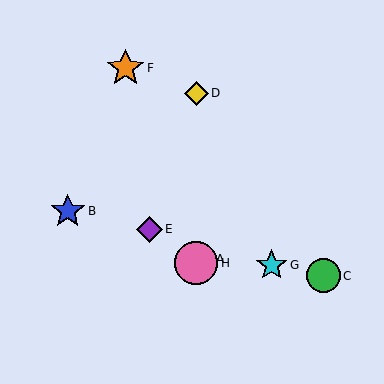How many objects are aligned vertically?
3 objects (A, D, H) are aligned vertically.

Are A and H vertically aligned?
Yes, both are at x≈196.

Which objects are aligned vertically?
Objects A, D, H are aligned vertically.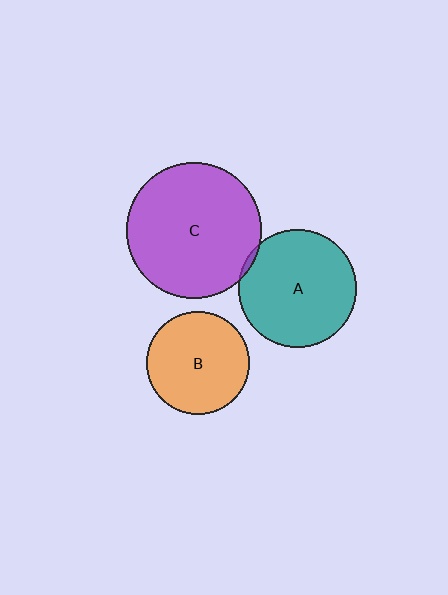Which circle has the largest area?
Circle C (purple).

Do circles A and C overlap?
Yes.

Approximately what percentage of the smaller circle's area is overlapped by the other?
Approximately 5%.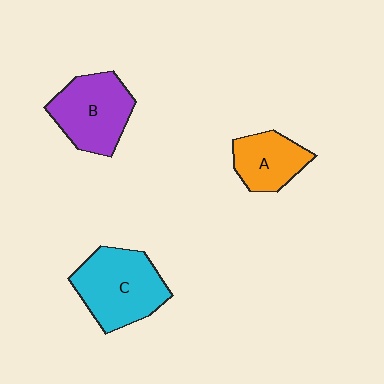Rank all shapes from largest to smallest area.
From largest to smallest: C (cyan), B (purple), A (orange).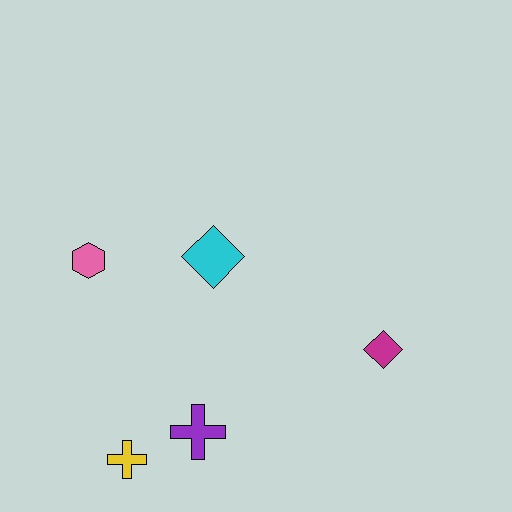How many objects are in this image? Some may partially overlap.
There are 5 objects.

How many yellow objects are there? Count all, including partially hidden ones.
There is 1 yellow object.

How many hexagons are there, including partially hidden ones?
There is 1 hexagon.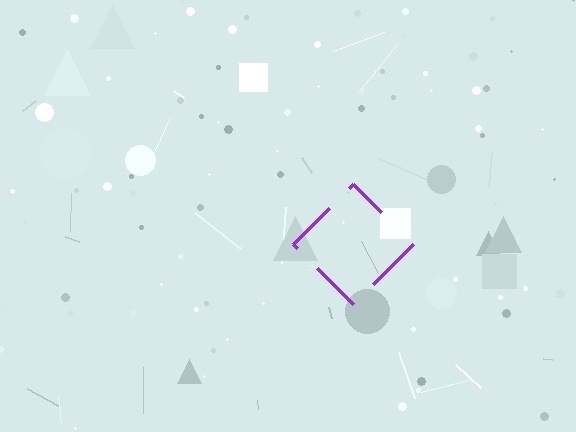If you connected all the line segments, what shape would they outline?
They would outline a diamond.